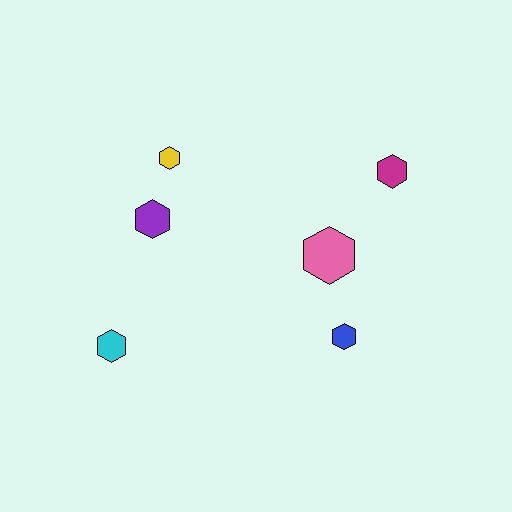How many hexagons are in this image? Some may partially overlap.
There are 6 hexagons.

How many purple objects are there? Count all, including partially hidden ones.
There is 1 purple object.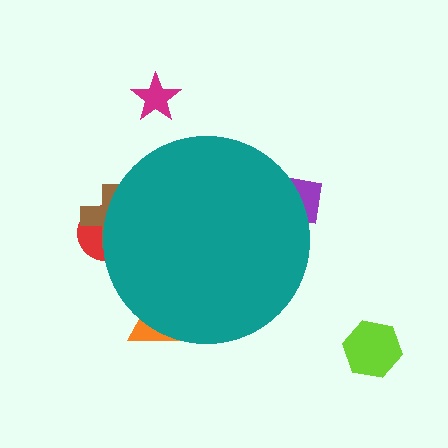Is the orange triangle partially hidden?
Yes, the orange triangle is partially hidden behind the teal circle.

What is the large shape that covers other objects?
A teal circle.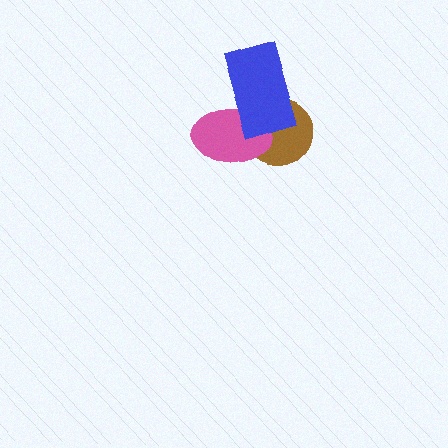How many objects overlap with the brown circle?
2 objects overlap with the brown circle.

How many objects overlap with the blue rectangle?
2 objects overlap with the blue rectangle.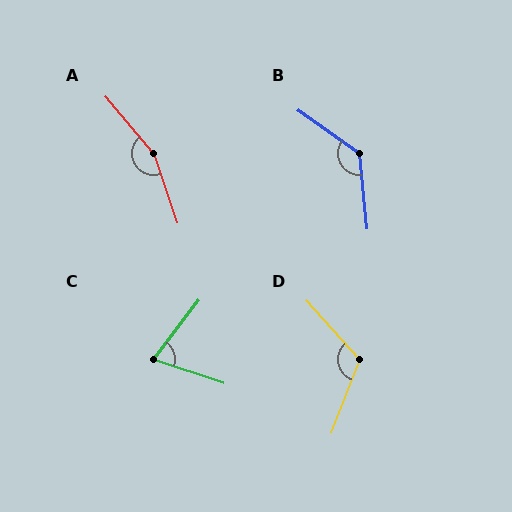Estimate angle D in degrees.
Approximately 117 degrees.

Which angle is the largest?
A, at approximately 158 degrees.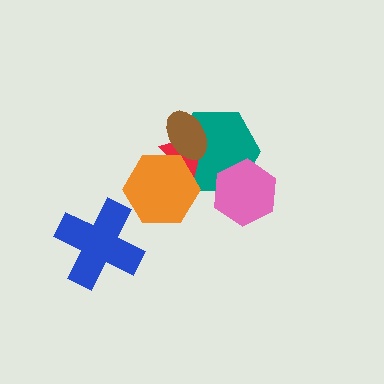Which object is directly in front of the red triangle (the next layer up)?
The orange hexagon is directly in front of the red triangle.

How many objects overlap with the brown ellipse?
2 objects overlap with the brown ellipse.